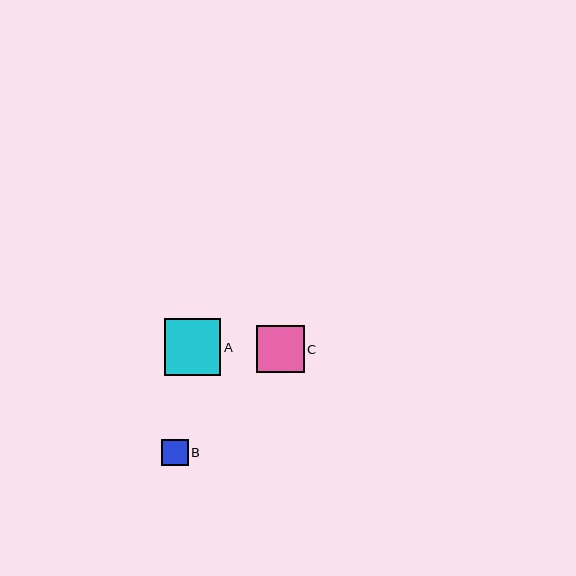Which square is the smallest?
Square B is the smallest with a size of approximately 27 pixels.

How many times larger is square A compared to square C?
Square A is approximately 1.2 times the size of square C.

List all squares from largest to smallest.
From largest to smallest: A, C, B.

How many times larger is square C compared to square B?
Square C is approximately 1.8 times the size of square B.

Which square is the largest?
Square A is the largest with a size of approximately 57 pixels.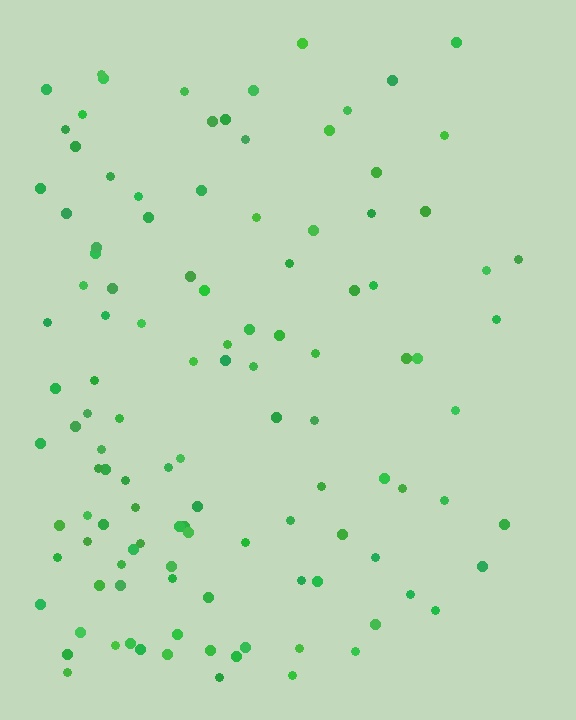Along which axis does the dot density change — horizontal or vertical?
Horizontal.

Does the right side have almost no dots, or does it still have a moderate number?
Still a moderate number, just noticeably fewer than the left.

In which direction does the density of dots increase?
From right to left, with the left side densest.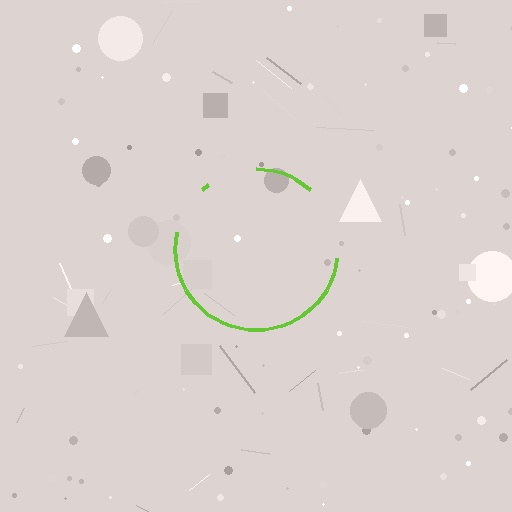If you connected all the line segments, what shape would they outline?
They would outline a circle.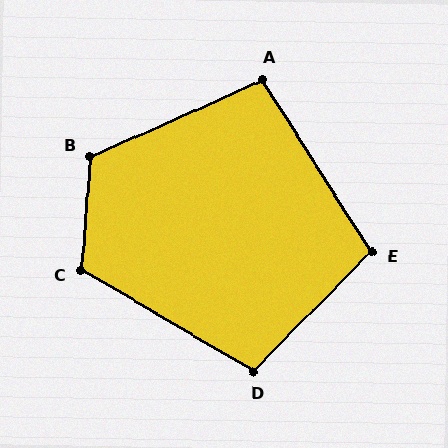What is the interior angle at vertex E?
Approximately 103 degrees (obtuse).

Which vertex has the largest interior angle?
B, at approximately 119 degrees.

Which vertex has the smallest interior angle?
A, at approximately 98 degrees.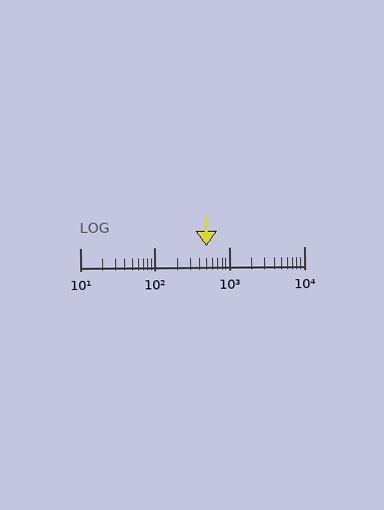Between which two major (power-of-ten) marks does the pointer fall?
The pointer is between 100 and 1000.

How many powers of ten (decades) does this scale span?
The scale spans 3 decades, from 10 to 10000.